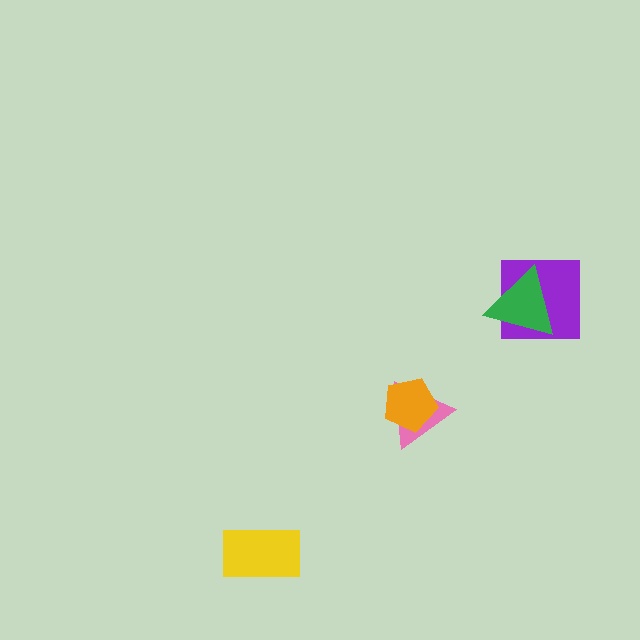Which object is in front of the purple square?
The green triangle is in front of the purple square.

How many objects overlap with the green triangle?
1 object overlaps with the green triangle.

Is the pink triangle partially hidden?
Yes, it is partially covered by another shape.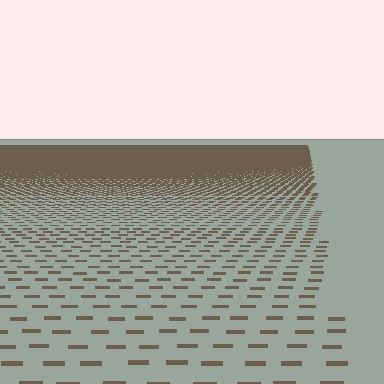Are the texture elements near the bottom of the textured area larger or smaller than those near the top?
Larger. Near the bottom, elements are closer to the viewer and appear at a bigger on-screen size.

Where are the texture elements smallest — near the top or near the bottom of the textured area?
Near the top.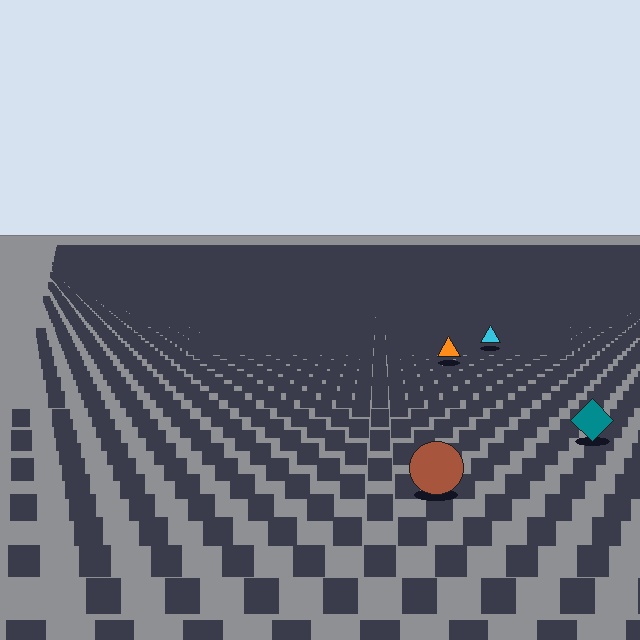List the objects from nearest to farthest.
From nearest to farthest: the brown circle, the teal diamond, the orange triangle, the cyan triangle.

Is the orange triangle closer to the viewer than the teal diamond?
No. The teal diamond is closer — you can tell from the texture gradient: the ground texture is coarser near it.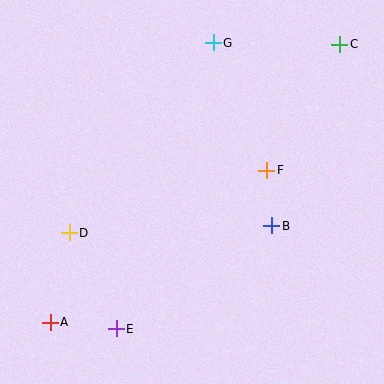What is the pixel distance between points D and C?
The distance between D and C is 329 pixels.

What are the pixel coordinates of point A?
Point A is at (50, 322).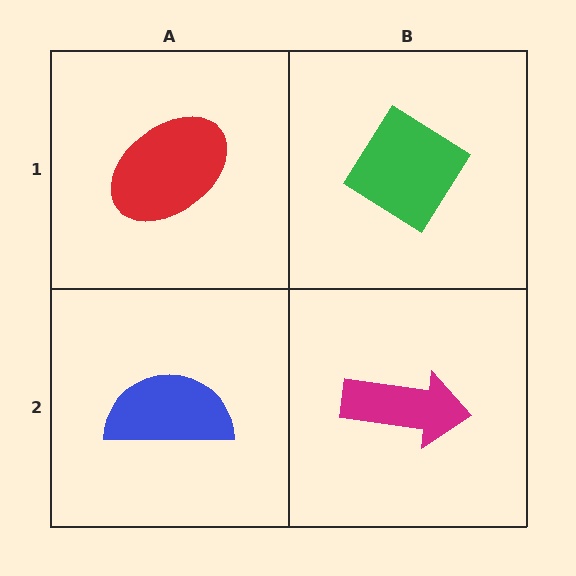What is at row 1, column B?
A green diamond.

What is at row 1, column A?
A red ellipse.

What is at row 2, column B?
A magenta arrow.